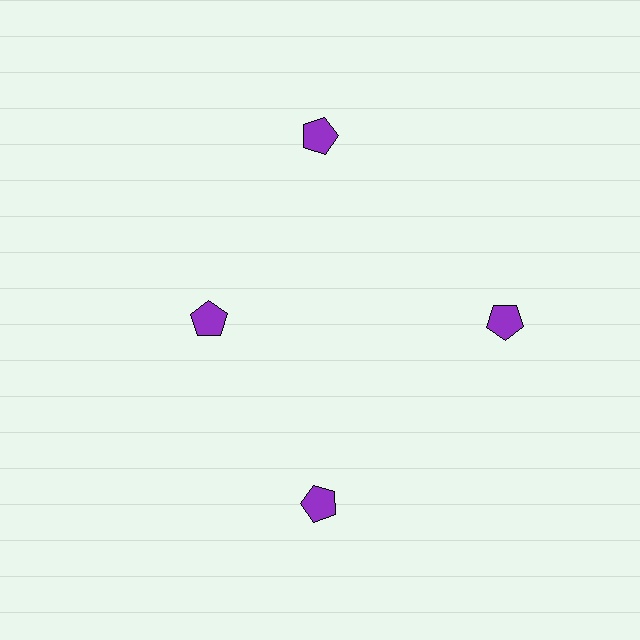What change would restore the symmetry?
The symmetry would be restored by moving it outward, back onto the ring so that all 4 pentagons sit at equal angles and equal distance from the center.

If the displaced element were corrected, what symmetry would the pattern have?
It would have 4-fold rotational symmetry — the pattern would map onto itself every 90 degrees.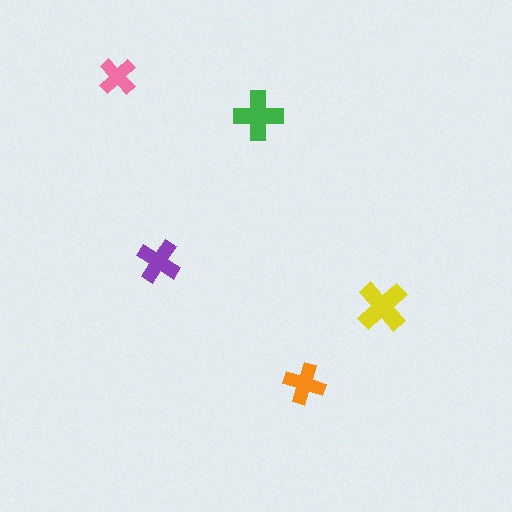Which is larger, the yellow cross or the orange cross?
The yellow one.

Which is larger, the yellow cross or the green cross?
The yellow one.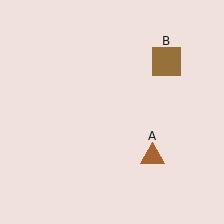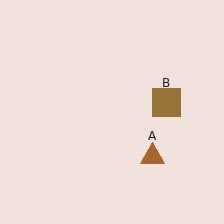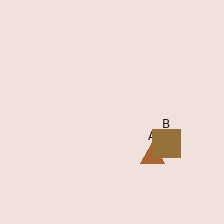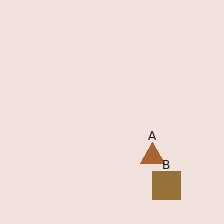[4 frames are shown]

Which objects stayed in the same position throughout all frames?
Brown triangle (object A) remained stationary.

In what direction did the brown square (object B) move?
The brown square (object B) moved down.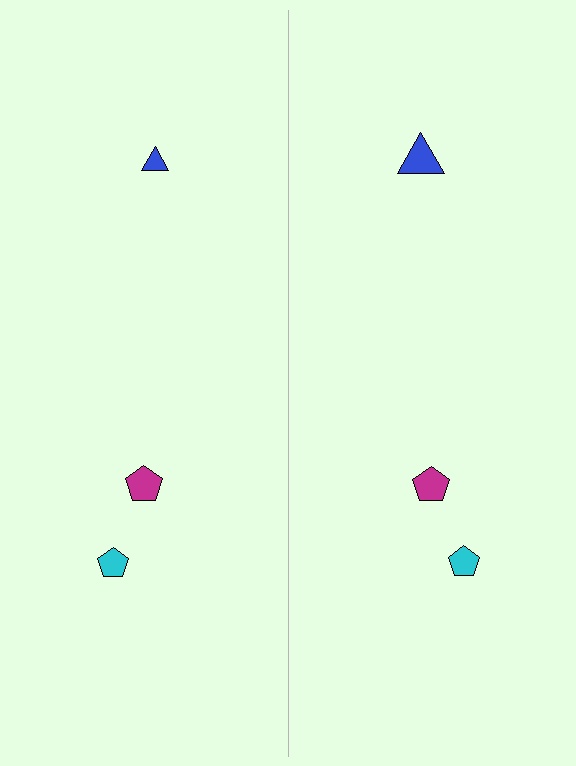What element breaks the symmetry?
The blue triangle on the right side has a different size than its mirror counterpart.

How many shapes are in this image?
There are 6 shapes in this image.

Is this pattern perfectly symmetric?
No, the pattern is not perfectly symmetric. The blue triangle on the right side has a different size than its mirror counterpart.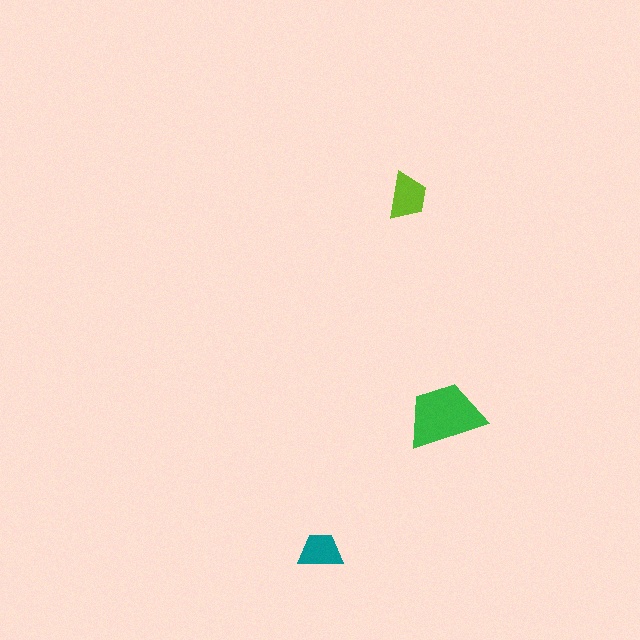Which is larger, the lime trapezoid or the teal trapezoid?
The lime one.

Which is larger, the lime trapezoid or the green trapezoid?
The green one.